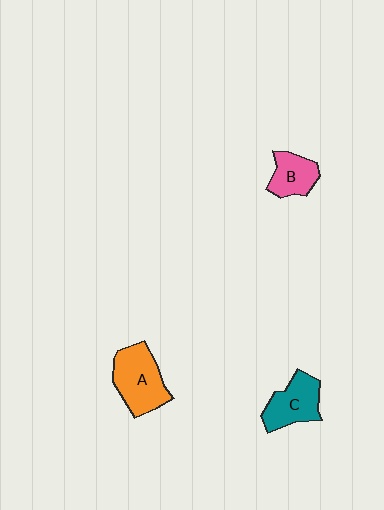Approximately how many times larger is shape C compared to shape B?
Approximately 1.3 times.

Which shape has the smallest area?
Shape B (pink).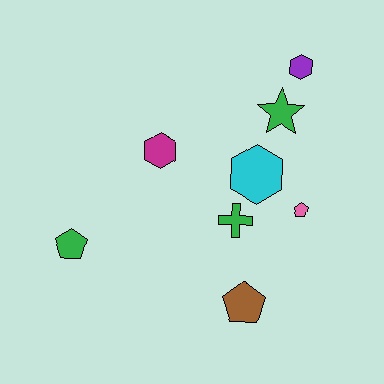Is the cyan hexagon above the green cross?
Yes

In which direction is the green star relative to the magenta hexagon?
The green star is to the right of the magenta hexagon.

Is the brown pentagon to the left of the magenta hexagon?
No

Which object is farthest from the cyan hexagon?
The green pentagon is farthest from the cyan hexagon.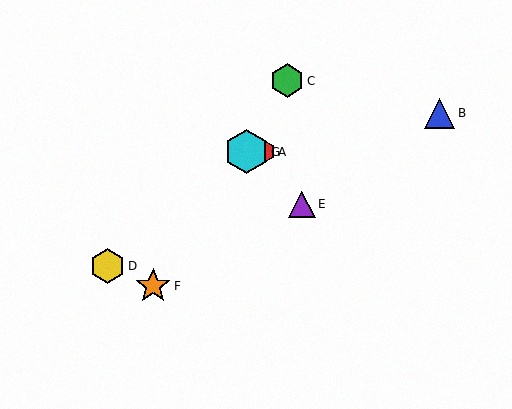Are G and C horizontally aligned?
No, G is at y≈152 and C is at y≈81.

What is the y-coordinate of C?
Object C is at y≈81.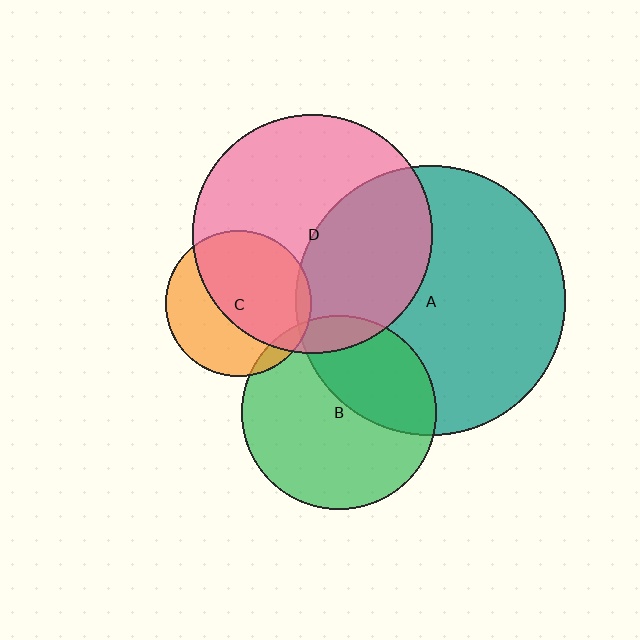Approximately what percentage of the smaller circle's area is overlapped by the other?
Approximately 35%.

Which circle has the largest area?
Circle A (teal).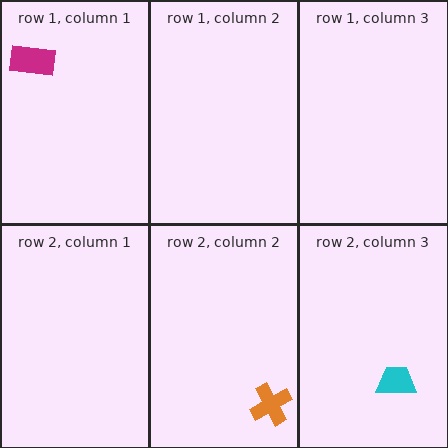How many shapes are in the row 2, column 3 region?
1.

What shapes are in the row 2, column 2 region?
The orange cross.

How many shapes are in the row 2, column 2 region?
1.